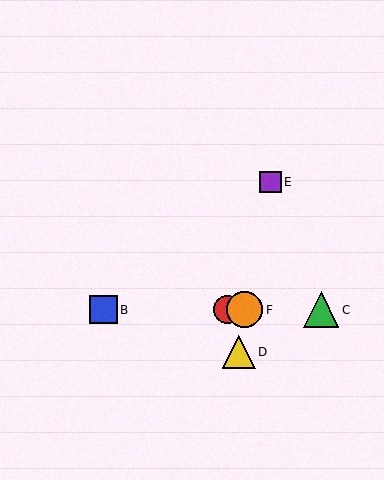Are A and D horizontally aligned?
No, A is at y≈310 and D is at y≈352.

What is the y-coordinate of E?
Object E is at y≈182.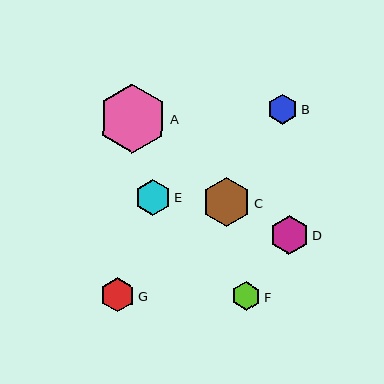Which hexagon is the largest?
Hexagon A is the largest with a size of approximately 68 pixels.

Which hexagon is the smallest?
Hexagon F is the smallest with a size of approximately 29 pixels.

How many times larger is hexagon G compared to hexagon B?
Hexagon G is approximately 1.1 times the size of hexagon B.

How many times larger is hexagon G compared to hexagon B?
Hexagon G is approximately 1.1 times the size of hexagon B.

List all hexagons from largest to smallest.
From largest to smallest: A, C, D, E, G, B, F.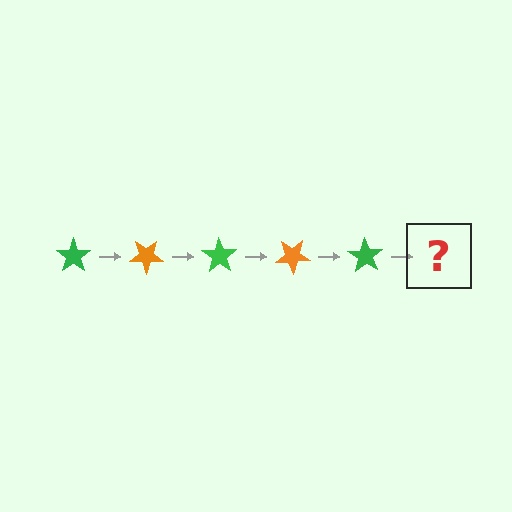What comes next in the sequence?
The next element should be an orange star, rotated 175 degrees from the start.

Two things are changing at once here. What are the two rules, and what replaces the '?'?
The two rules are that it rotates 35 degrees each step and the color cycles through green and orange. The '?' should be an orange star, rotated 175 degrees from the start.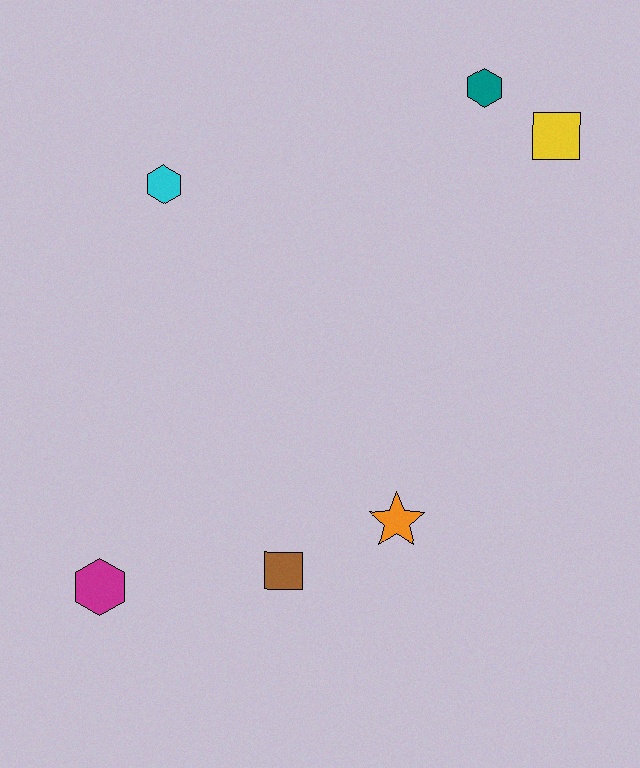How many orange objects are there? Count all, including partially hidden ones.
There is 1 orange object.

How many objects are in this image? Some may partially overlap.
There are 6 objects.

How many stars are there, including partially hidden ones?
There is 1 star.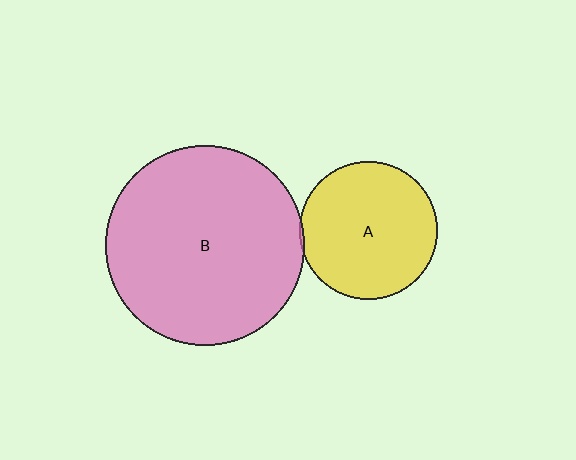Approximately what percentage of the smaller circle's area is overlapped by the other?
Approximately 5%.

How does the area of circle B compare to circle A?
Approximately 2.1 times.